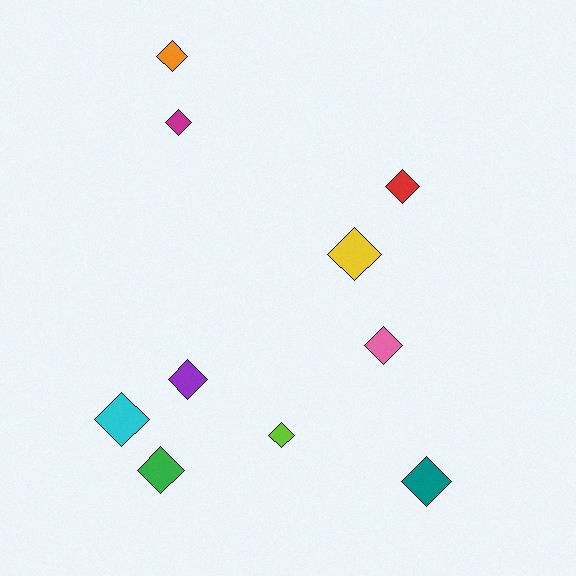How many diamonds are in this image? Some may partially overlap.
There are 10 diamonds.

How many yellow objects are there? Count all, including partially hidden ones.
There is 1 yellow object.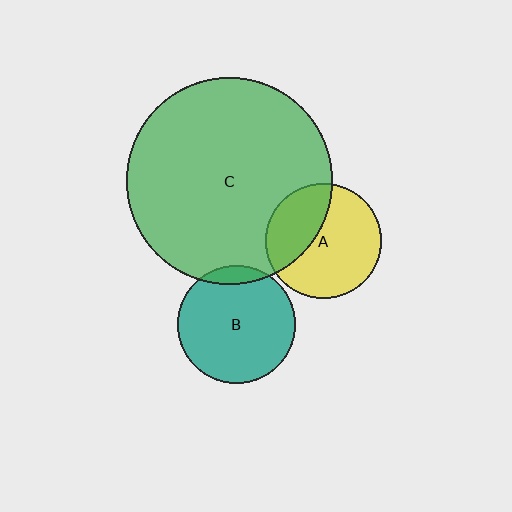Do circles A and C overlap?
Yes.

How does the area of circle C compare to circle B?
Approximately 3.1 times.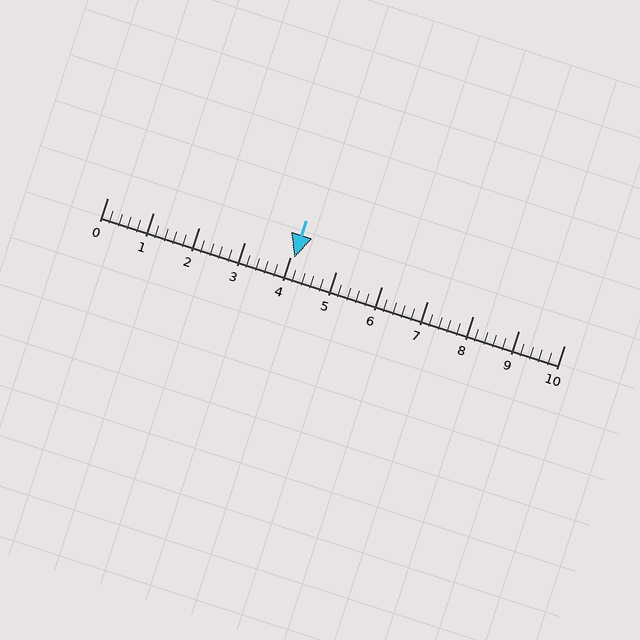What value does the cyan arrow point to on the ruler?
The cyan arrow points to approximately 4.1.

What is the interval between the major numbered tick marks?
The major tick marks are spaced 1 units apart.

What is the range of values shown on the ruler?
The ruler shows values from 0 to 10.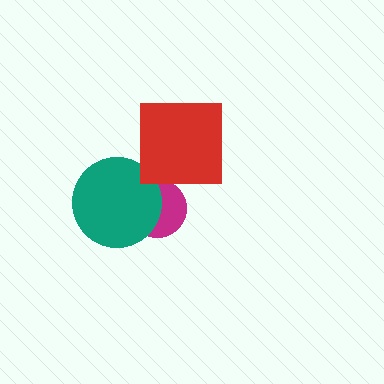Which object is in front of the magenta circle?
The teal circle is in front of the magenta circle.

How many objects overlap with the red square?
0 objects overlap with the red square.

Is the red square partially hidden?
No, no other shape covers it.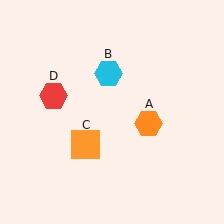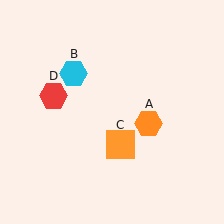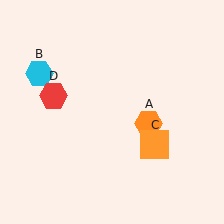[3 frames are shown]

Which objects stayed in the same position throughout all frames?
Orange hexagon (object A) and red hexagon (object D) remained stationary.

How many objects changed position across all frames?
2 objects changed position: cyan hexagon (object B), orange square (object C).